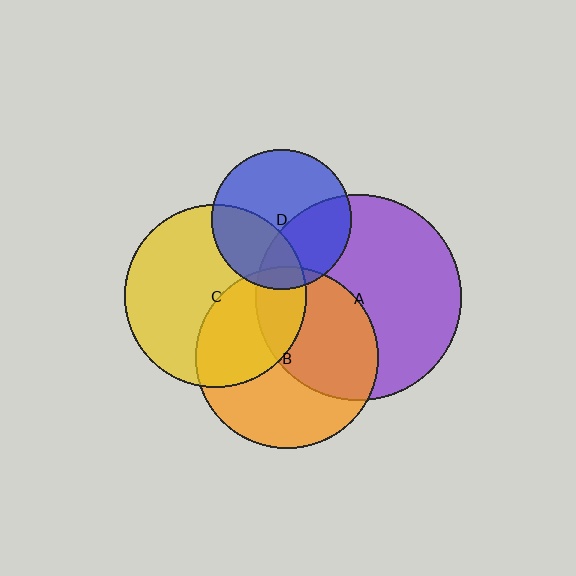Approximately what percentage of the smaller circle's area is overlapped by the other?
Approximately 35%.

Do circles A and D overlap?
Yes.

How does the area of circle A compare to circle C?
Approximately 1.3 times.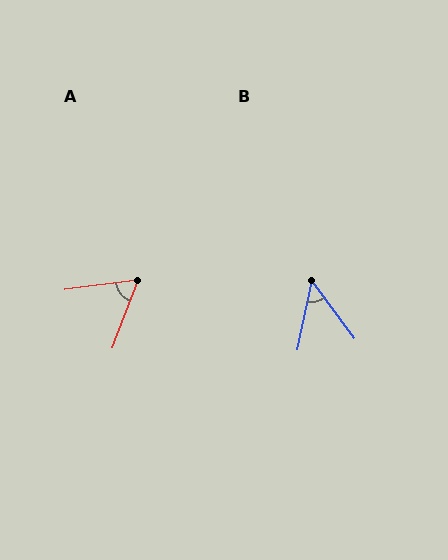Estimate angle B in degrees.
Approximately 48 degrees.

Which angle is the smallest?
B, at approximately 48 degrees.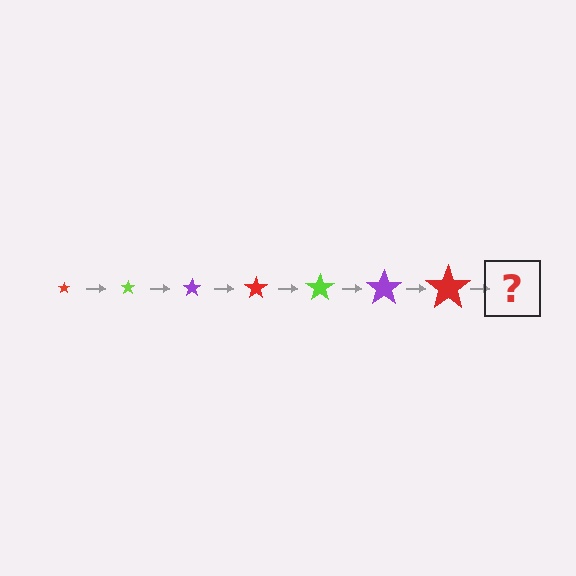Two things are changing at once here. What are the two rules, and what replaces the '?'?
The two rules are that the star grows larger each step and the color cycles through red, lime, and purple. The '?' should be a lime star, larger than the previous one.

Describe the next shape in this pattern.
It should be a lime star, larger than the previous one.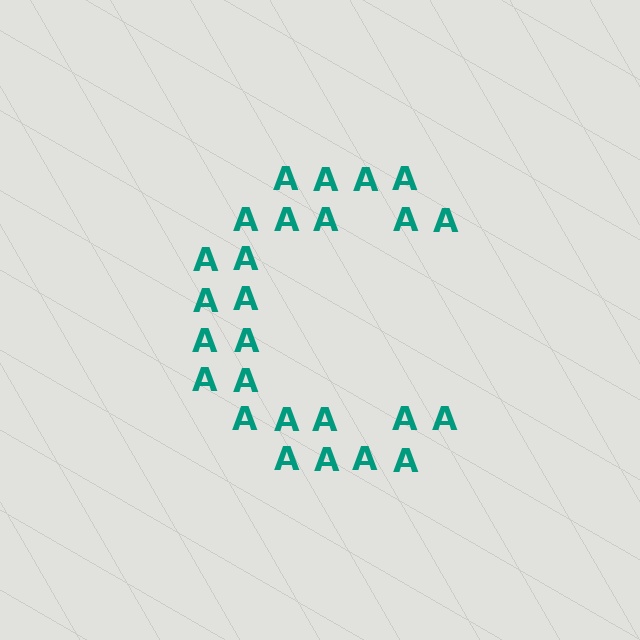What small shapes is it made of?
It is made of small letter A's.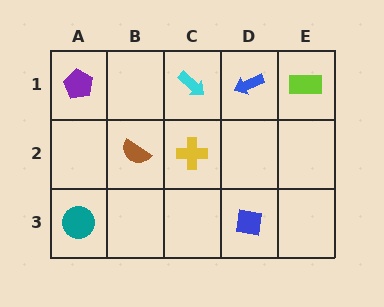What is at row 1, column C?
A cyan arrow.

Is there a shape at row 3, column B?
No, that cell is empty.